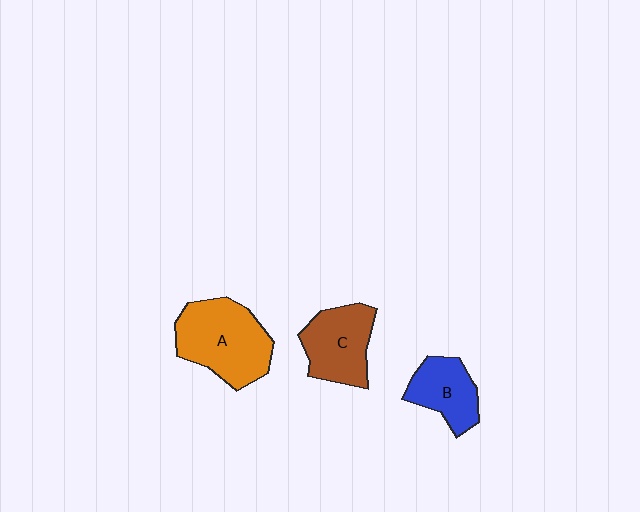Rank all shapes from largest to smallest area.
From largest to smallest: A (orange), C (brown), B (blue).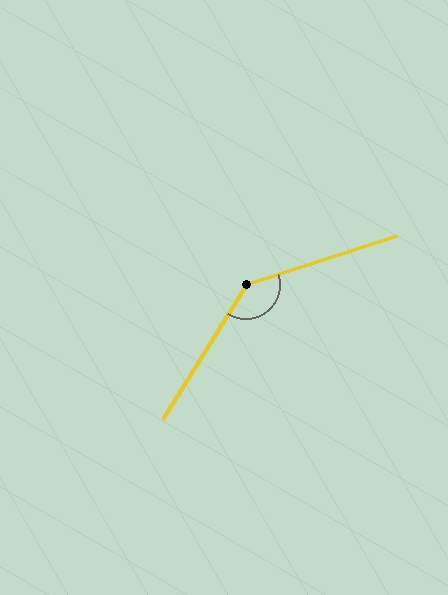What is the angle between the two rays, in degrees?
Approximately 140 degrees.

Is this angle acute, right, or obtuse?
It is obtuse.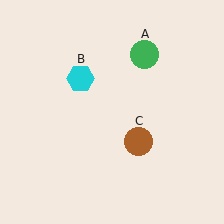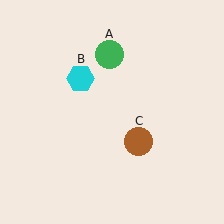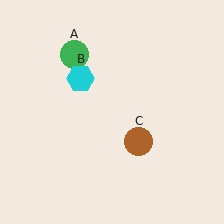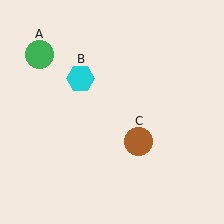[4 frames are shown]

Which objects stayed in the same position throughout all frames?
Cyan hexagon (object B) and brown circle (object C) remained stationary.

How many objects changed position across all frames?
1 object changed position: green circle (object A).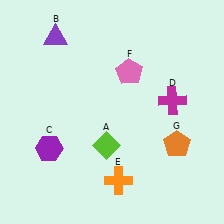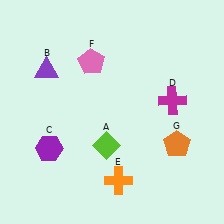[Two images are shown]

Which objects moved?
The objects that moved are: the purple triangle (B), the pink pentagon (F).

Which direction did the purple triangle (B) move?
The purple triangle (B) moved down.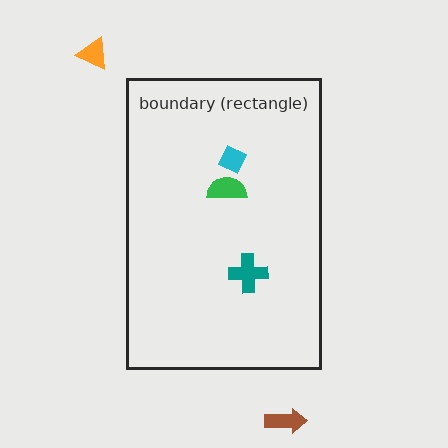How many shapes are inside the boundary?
3 inside, 2 outside.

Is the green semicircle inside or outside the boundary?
Inside.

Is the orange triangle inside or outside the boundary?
Outside.